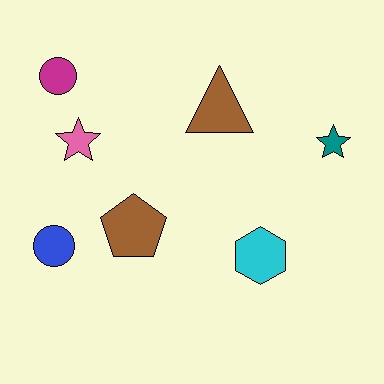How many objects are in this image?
There are 7 objects.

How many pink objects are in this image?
There is 1 pink object.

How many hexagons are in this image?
There is 1 hexagon.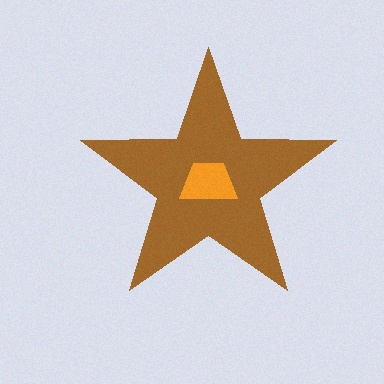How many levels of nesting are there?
2.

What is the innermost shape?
The orange trapezoid.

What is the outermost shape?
The brown star.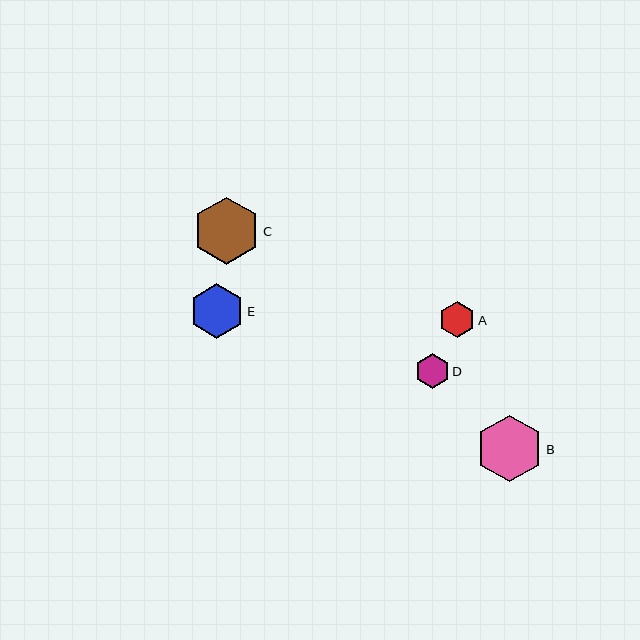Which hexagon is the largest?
Hexagon C is the largest with a size of approximately 67 pixels.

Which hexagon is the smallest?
Hexagon D is the smallest with a size of approximately 34 pixels.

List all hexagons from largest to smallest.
From largest to smallest: C, B, E, A, D.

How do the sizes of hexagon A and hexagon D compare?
Hexagon A and hexagon D are approximately the same size.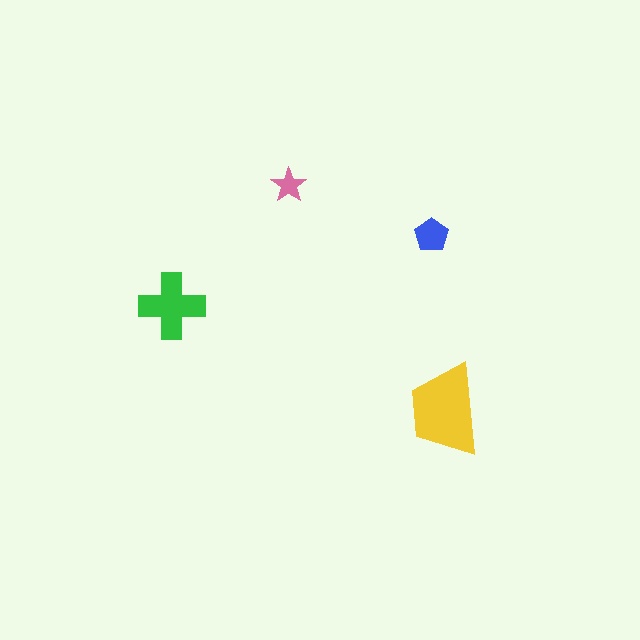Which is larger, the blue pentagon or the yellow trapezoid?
The yellow trapezoid.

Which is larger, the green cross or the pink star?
The green cross.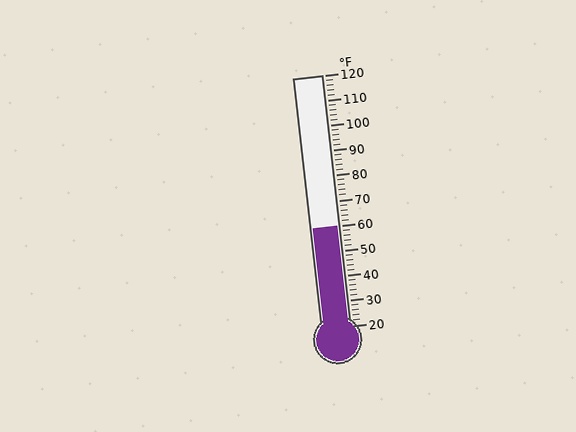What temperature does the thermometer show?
The thermometer shows approximately 60°F.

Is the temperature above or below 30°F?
The temperature is above 30°F.